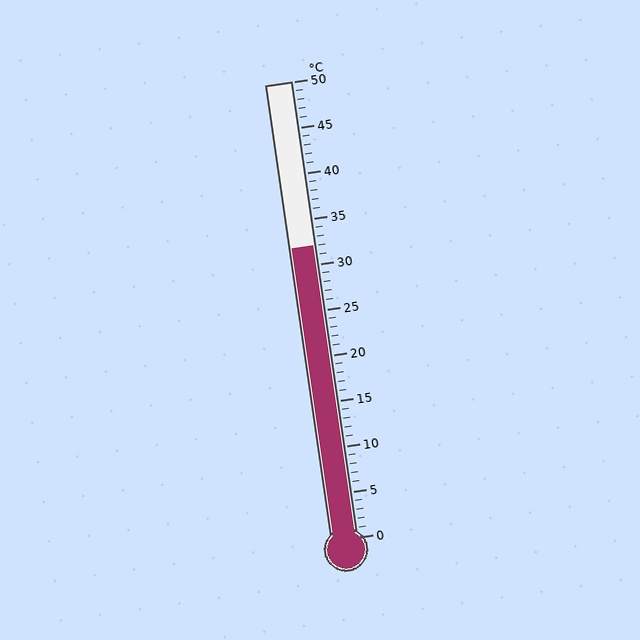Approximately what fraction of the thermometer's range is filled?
The thermometer is filled to approximately 65% of its range.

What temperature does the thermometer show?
The thermometer shows approximately 32°C.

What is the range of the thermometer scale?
The thermometer scale ranges from 0°C to 50°C.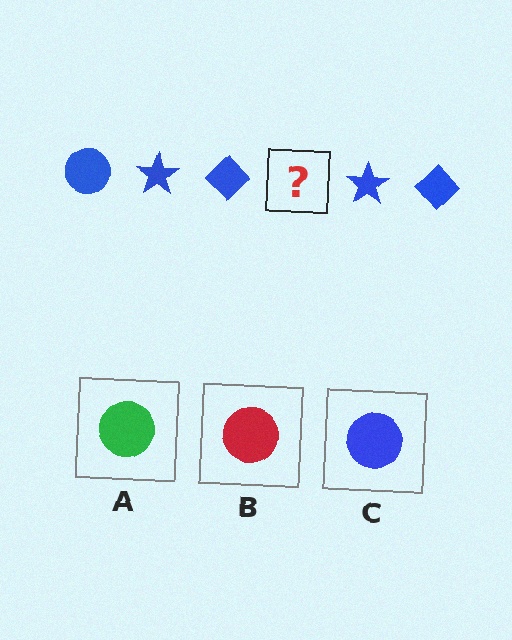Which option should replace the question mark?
Option C.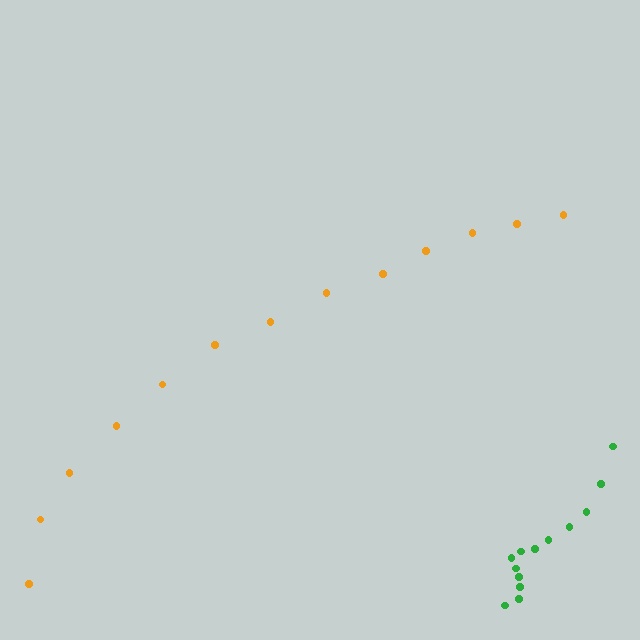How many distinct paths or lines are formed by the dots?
There are 2 distinct paths.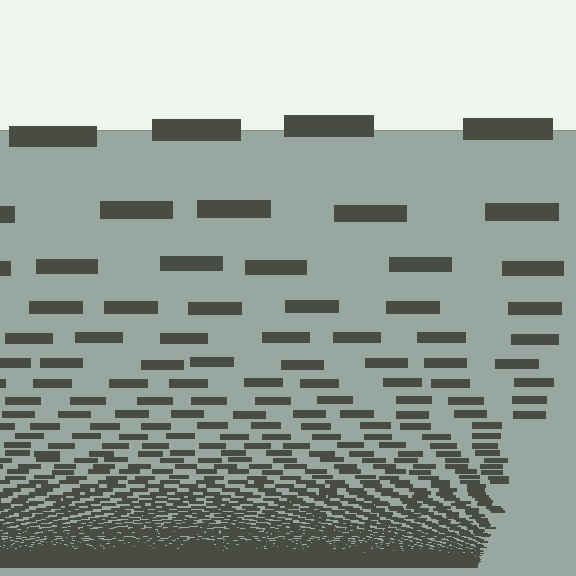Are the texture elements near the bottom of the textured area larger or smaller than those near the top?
Smaller. The gradient is inverted — elements near the bottom are smaller and denser.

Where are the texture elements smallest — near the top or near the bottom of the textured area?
Near the bottom.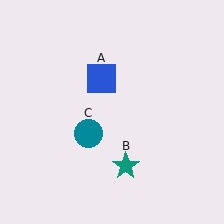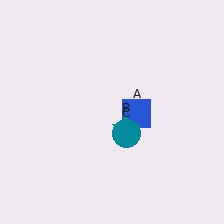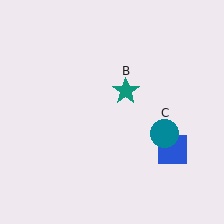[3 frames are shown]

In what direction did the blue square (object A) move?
The blue square (object A) moved down and to the right.